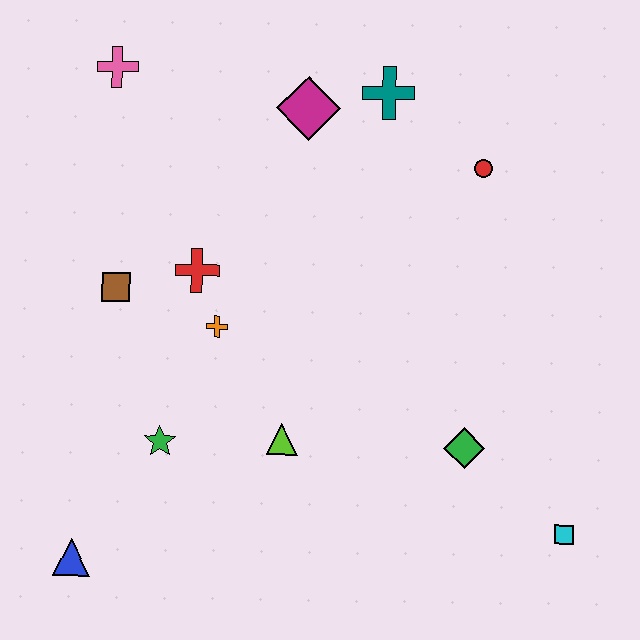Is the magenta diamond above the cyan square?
Yes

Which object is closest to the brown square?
The red cross is closest to the brown square.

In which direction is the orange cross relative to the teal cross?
The orange cross is below the teal cross.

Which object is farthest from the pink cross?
The cyan square is farthest from the pink cross.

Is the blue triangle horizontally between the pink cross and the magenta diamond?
No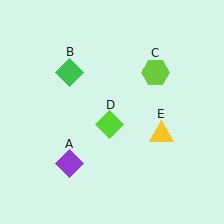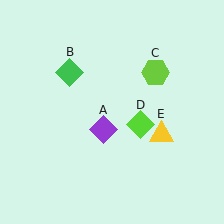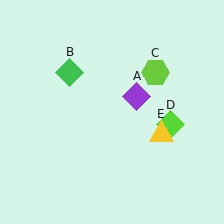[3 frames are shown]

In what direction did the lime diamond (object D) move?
The lime diamond (object D) moved right.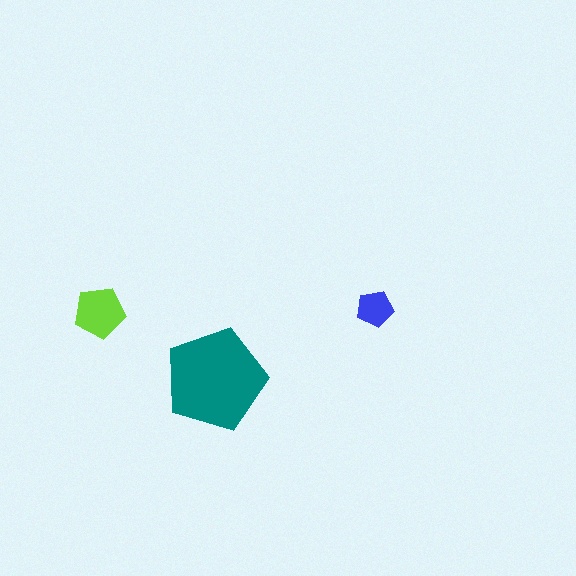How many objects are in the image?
There are 3 objects in the image.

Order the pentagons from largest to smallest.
the teal one, the lime one, the blue one.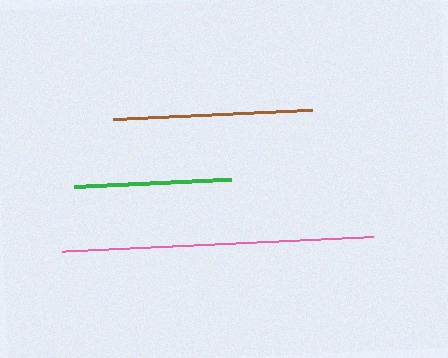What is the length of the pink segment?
The pink segment is approximately 311 pixels long.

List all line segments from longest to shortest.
From longest to shortest: pink, brown, green.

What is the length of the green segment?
The green segment is approximately 157 pixels long.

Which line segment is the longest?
The pink line is the longest at approximately 311 pixels.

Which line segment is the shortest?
The green line is the shortest at approximately 157 pixels.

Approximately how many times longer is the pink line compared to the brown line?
The pink line is approximately 1.6 times the length of the brown line.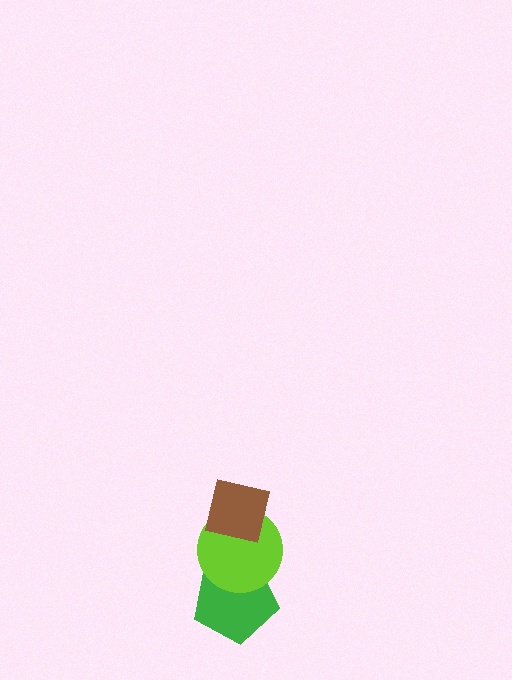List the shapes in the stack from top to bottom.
From top to bottom: the brown square, the lime circle, the green pentagon.